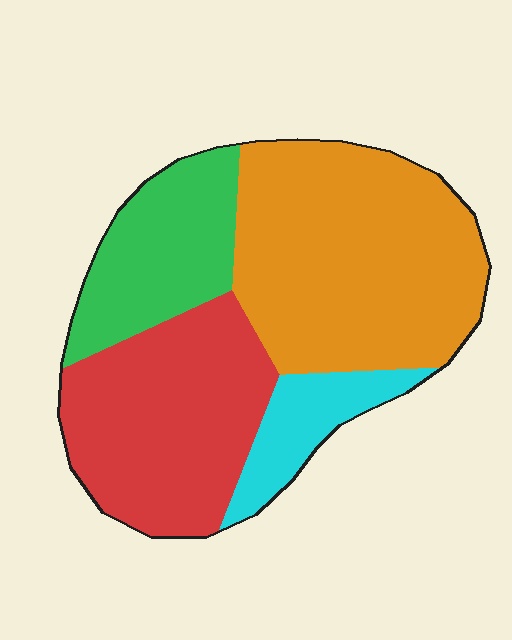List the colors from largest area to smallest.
From largest to smallest: orange, red, green, cyan.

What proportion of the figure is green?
Green takes up about one sixth (1/6) of the figure.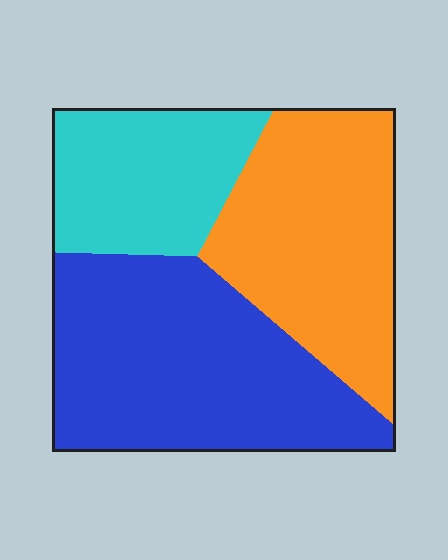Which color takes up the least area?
Cyan, at roughly 25%.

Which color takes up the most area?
Blue, at roughly 45%.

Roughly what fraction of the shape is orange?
Orange covers around 35% of the shape.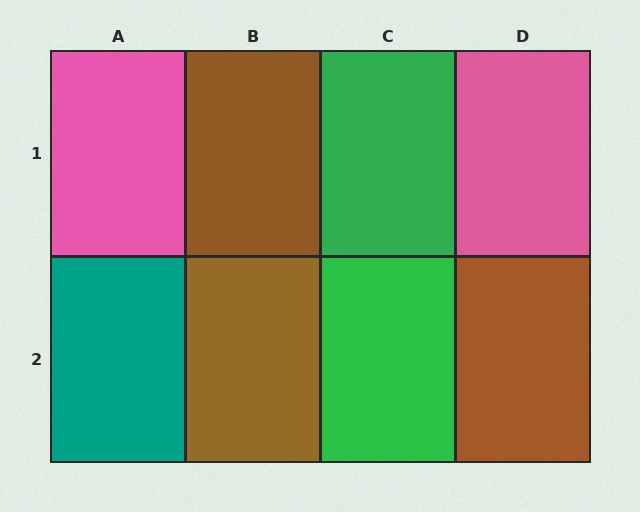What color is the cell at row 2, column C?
Green.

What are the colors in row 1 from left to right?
Pink, brown, green, pink.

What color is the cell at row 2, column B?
Brown.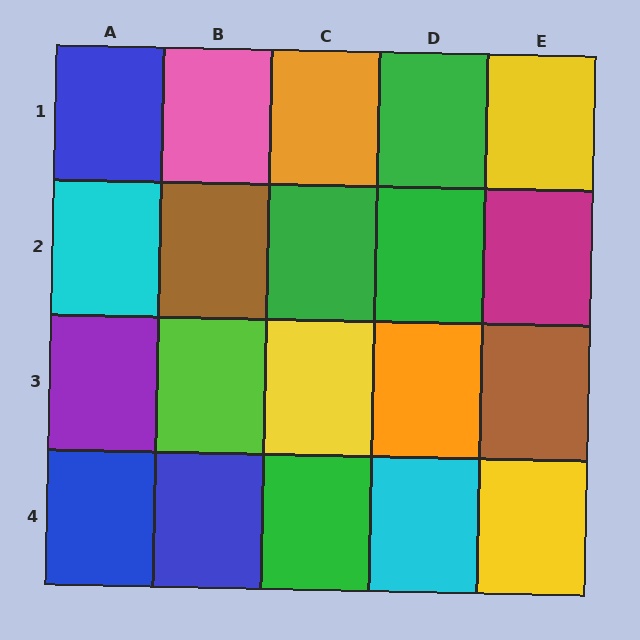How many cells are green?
4 cells are green.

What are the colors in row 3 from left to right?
Purple, lime, yellow, orange, brown.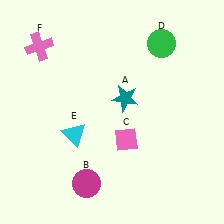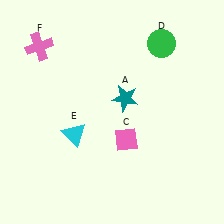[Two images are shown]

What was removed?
The magenta circle (B) was removed in Image 2.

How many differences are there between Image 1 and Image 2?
There is 1 difference between the two images.